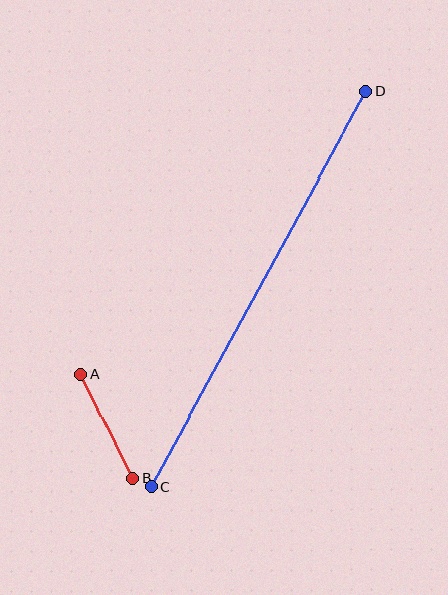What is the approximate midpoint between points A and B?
The midpoint is at approximately (107, 426) pixels.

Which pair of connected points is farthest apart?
Points C and D are farthest apart.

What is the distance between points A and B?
The distance is approximately 117 pixels.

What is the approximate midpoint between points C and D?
The midpoint is at approximately (258, 289) pixels.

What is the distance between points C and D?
The distance is approximately 450 pixels.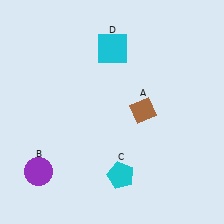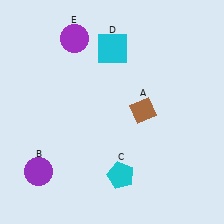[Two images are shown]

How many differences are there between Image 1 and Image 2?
There is 1 difference between the two images.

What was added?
A purple circle (E) was added in Image 2.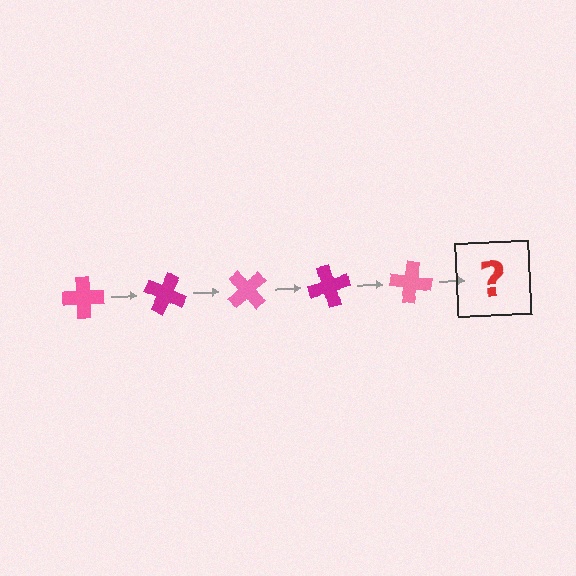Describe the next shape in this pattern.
It should be a magenta cross, rotated 125 degrees from the start.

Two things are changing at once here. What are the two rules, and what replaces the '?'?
The two rules are that it rotates 25 degrees each step and the color cycles through pink and magenta. The '?' should be a magenta cross, rotated 125 degrees from the start.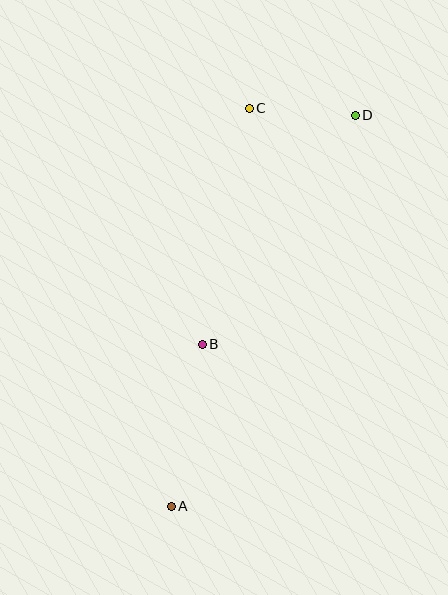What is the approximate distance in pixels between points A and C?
The distance between A and C is approximately 406 pixels.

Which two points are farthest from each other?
Points A and D are farthest from each other.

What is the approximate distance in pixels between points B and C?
The distance between B and C is approximately 241 pixels.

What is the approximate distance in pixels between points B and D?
The distance between B and D is approximately 275 pixels.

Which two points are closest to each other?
Points C and D are closest to each other.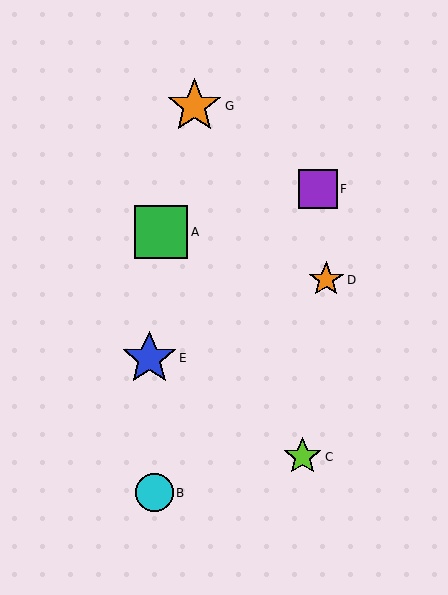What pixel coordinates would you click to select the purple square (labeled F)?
Click at (318, 189) to select the purple square F.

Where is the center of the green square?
The center of the green square is at (161, 232).